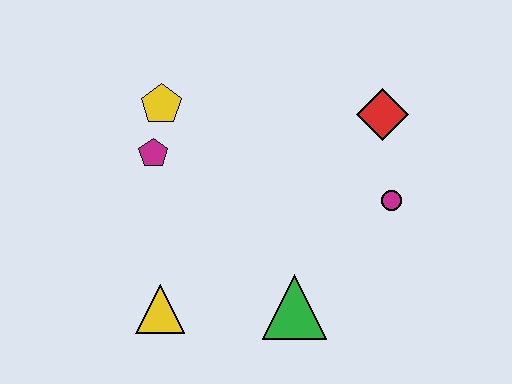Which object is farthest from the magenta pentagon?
The magenta circle is farthest from the magenta pentagon.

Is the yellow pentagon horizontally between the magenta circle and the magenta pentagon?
Yes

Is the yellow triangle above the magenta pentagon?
No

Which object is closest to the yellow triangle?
The green triangle is closest to the yellow triangle.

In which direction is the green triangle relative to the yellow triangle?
The green triangle is to the right of the yellow triangle.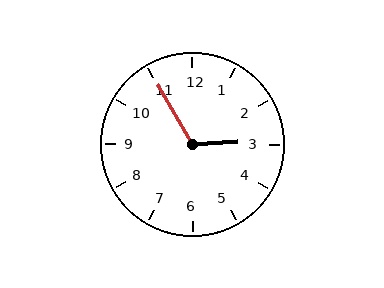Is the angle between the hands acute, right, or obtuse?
It is obtuse.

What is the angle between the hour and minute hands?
Approximately 118 degrees.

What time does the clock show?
2:55.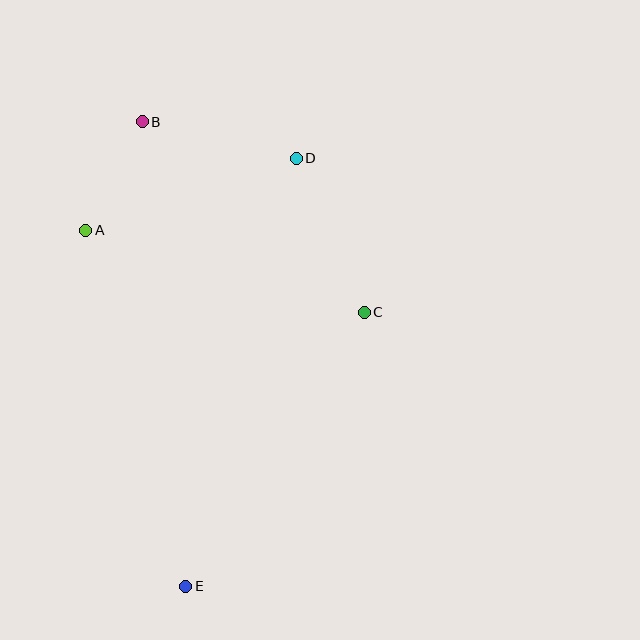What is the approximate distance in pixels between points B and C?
The distance between B and C is approximately 293 pixels.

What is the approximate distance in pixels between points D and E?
The distance between D and E is approximately 442 pixels.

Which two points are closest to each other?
Points A and B are closest to each other.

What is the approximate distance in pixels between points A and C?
The distance between A and C is approximately 290 pixels.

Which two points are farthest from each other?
Points B and E are farthest from each other.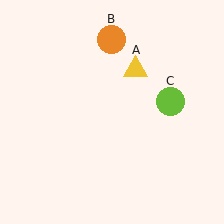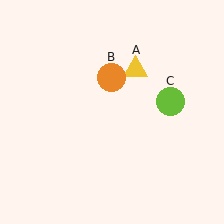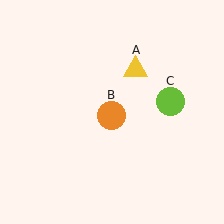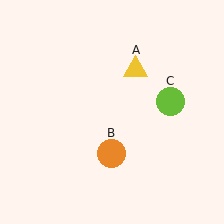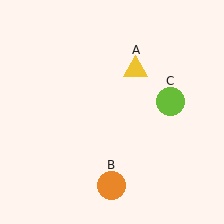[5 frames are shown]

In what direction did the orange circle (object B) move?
The orange circle (object B) moved down.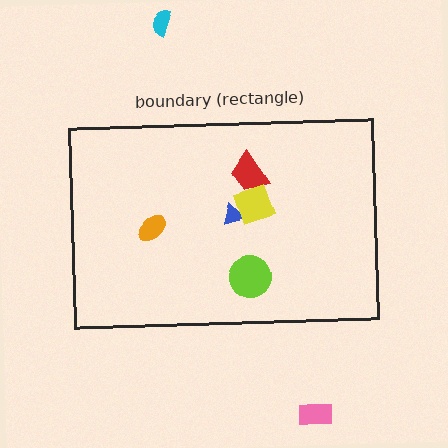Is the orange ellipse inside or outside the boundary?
Inside.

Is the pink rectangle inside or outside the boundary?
Outside.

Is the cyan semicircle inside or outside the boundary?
Outside.